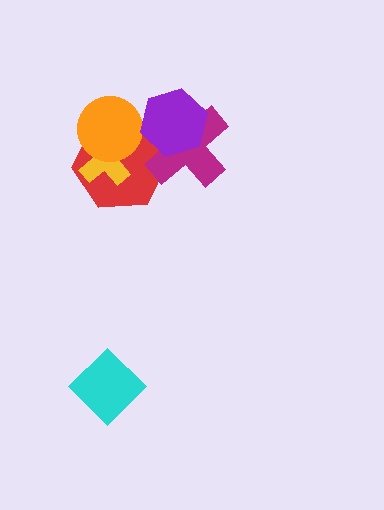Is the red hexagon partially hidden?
Yes, it is partially covered by another shape.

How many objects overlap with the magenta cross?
2 objects overlap with the magenta cross.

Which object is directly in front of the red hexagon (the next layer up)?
The yellow cross is directly in front of the red hexagon.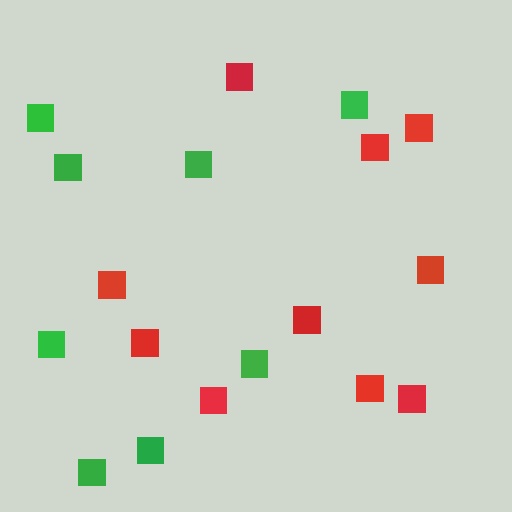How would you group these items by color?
There are 2 groups: one group of red squares (10) and one group of green squares (8).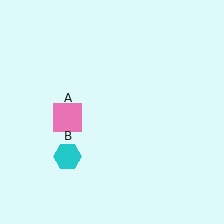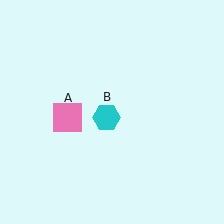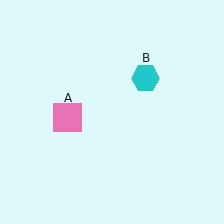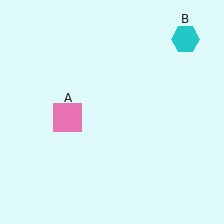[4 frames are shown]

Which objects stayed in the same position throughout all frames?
Pink square (object A) remained stationary.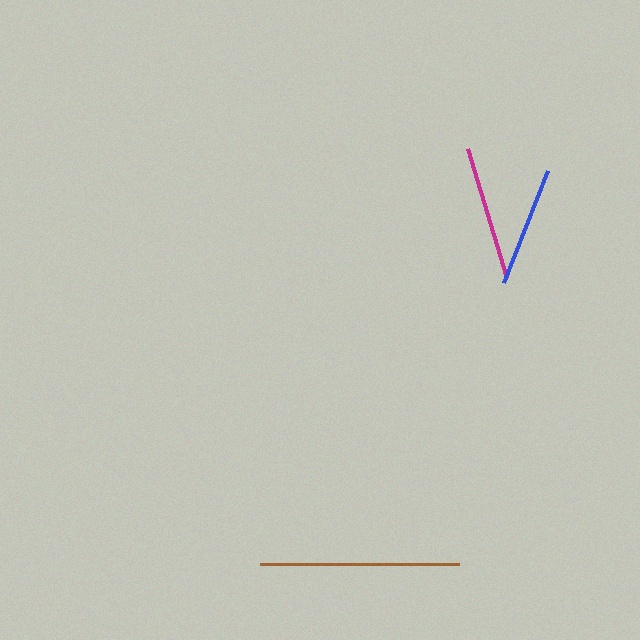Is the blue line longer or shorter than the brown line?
The brown line is longer than the blue line.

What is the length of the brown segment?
The brown segment is approximately 199 pixels long.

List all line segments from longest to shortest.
From longest to shortest: brown, magenta, blue.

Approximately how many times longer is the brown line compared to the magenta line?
The brown line is approximately 1.5 times the length of the magenta line.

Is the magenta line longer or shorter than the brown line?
The brown line is longer than the magenta line.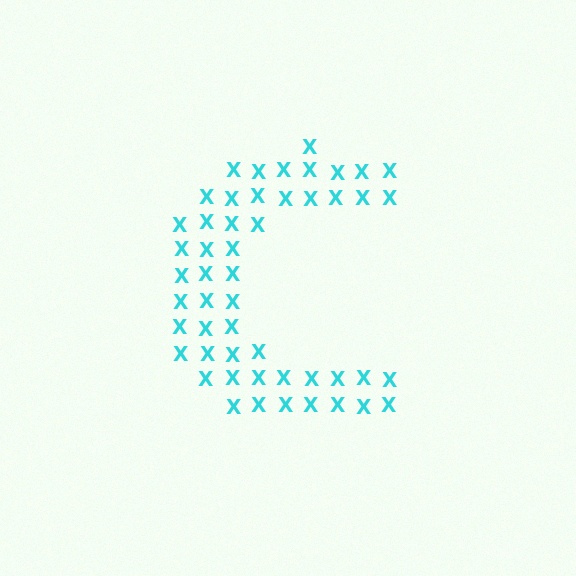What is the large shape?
The large shape is the letter C.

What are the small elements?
The small elements are letter X's.